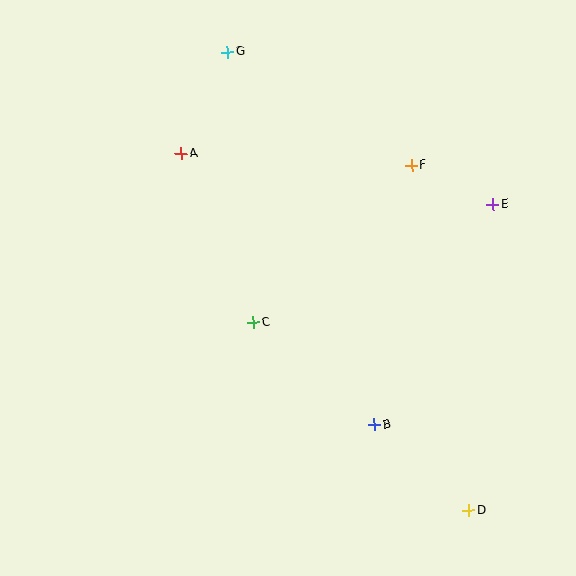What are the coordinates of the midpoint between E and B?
The midpoint between E and B is at (434, 315).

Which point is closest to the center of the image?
Point C at (253, 322) is closest to the center.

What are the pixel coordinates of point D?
Point D is at (469, 511).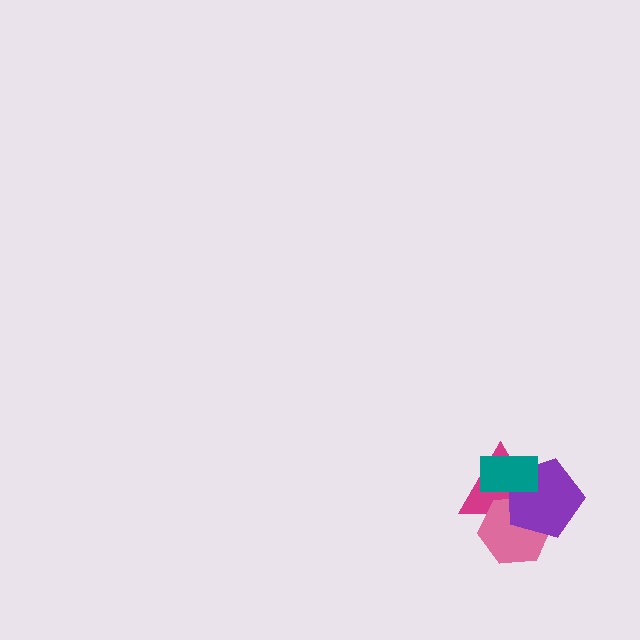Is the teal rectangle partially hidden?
No, no other shape covers it.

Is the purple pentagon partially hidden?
Yes, it is partially covered by another shape.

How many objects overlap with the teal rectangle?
3 objects overlap with the teal rectangle.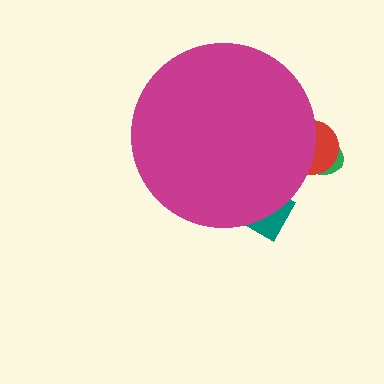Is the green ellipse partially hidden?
Yes, the green ellipse is partially hidden behind the magenta circle.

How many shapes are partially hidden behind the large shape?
3 shapes are partially hidden.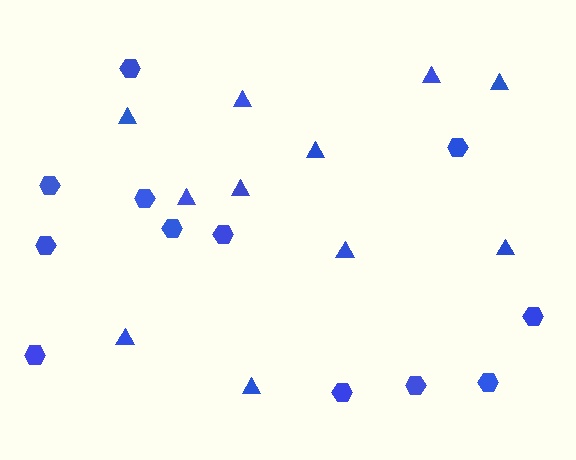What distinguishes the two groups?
There are 2 groups: one group of triangles (11) and one group of hexagons (12).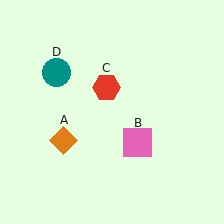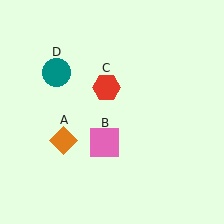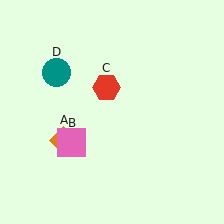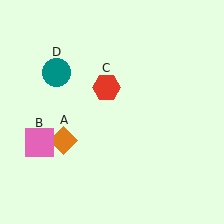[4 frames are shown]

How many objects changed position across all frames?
1 object changed position: pink square (object B).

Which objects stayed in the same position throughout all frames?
Orange diamond (object A) and red hexagon (object C) and teal circle (object D) remained stationary.